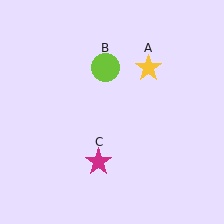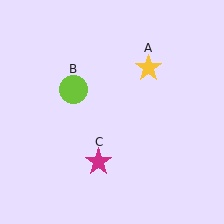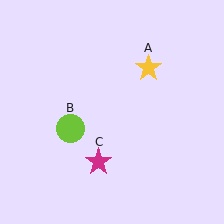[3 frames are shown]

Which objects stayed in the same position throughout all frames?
Yellow star (object A) and magenta star (object C) remained stationary.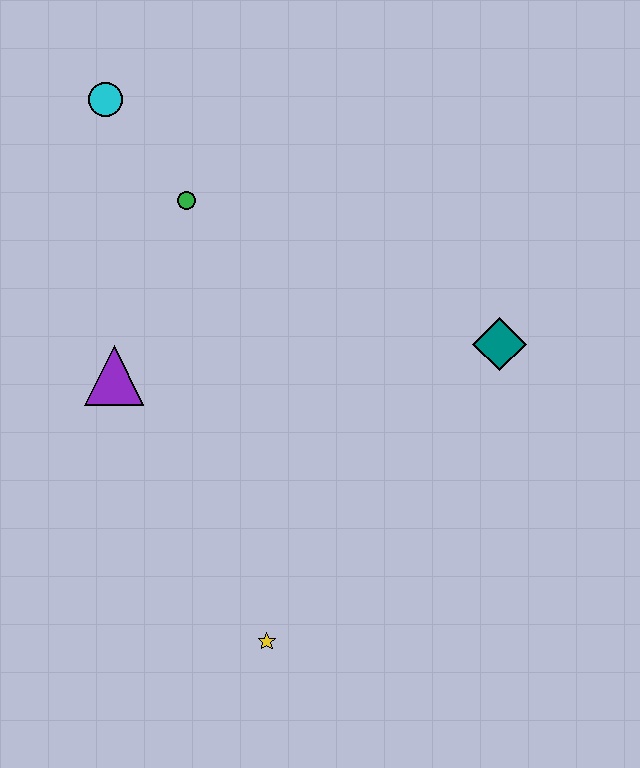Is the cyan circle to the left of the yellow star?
Yes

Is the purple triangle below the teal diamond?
Yes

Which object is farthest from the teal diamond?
The cyan circle is farthest from the teal diamond.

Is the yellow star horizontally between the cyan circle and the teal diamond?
Yes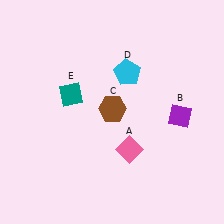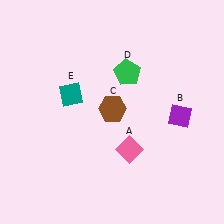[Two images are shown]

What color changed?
The pentagon (D) changed from cyan in Image 1 to green in Image 2.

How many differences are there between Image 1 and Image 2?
There is 1 difference between the two images.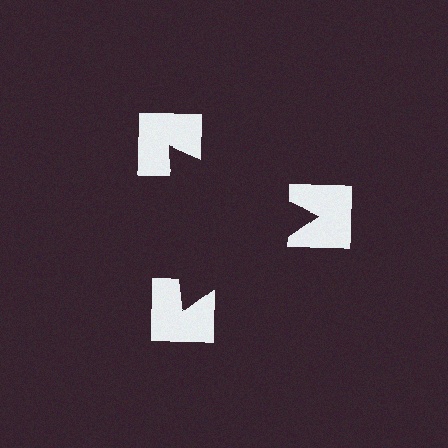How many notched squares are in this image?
There are 3 — one at each vertex of the illusory triangle.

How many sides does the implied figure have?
3 sides.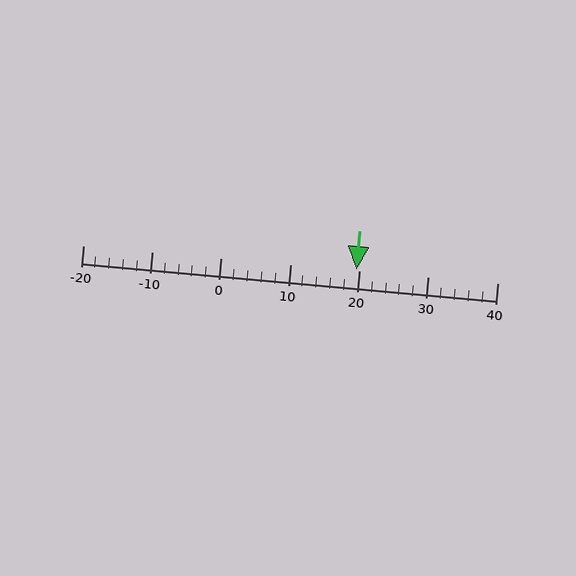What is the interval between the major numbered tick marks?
The major tick marks are spaced 10 units apart.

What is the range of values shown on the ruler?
The ruler shows values from -20 to 40.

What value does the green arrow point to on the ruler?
The green arrow points to approximately 20.